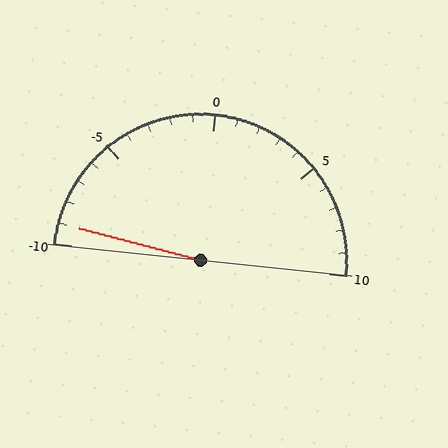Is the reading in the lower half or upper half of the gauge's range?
The reading is in the lower half of the range (-10 to 10).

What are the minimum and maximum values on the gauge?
The gauge ranges from -10 to 10.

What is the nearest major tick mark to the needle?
The nearest major tick mark is -10.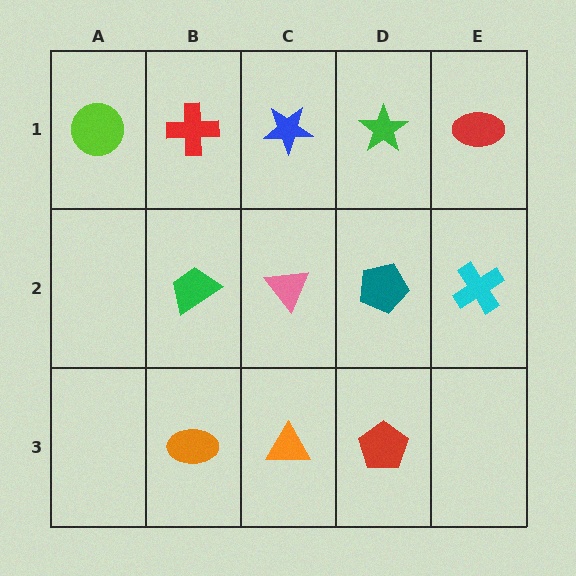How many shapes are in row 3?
3 shapes.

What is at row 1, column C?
A blue star.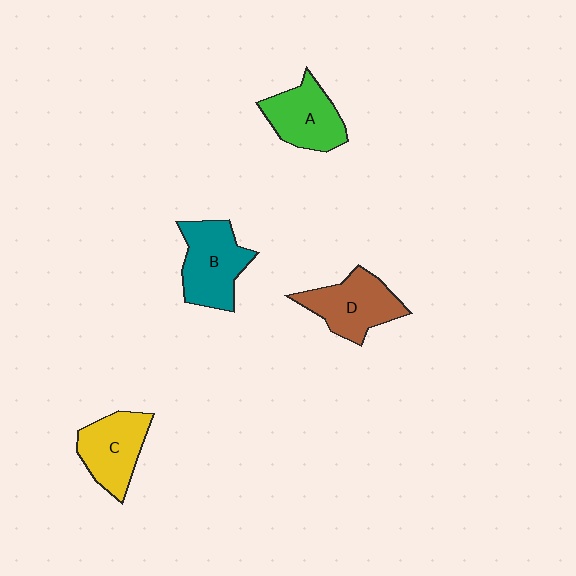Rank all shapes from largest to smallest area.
From largest to smallest: B (teal), D (brown), C (yellow), A (green).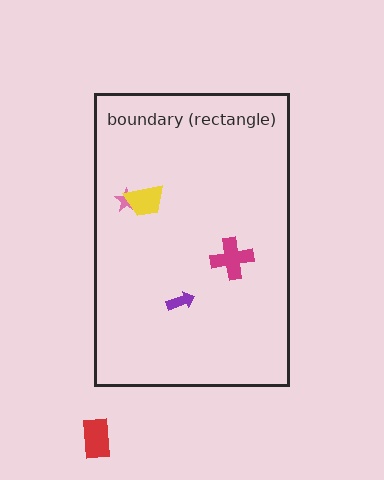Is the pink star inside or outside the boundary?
Inside.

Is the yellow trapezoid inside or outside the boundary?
Inside.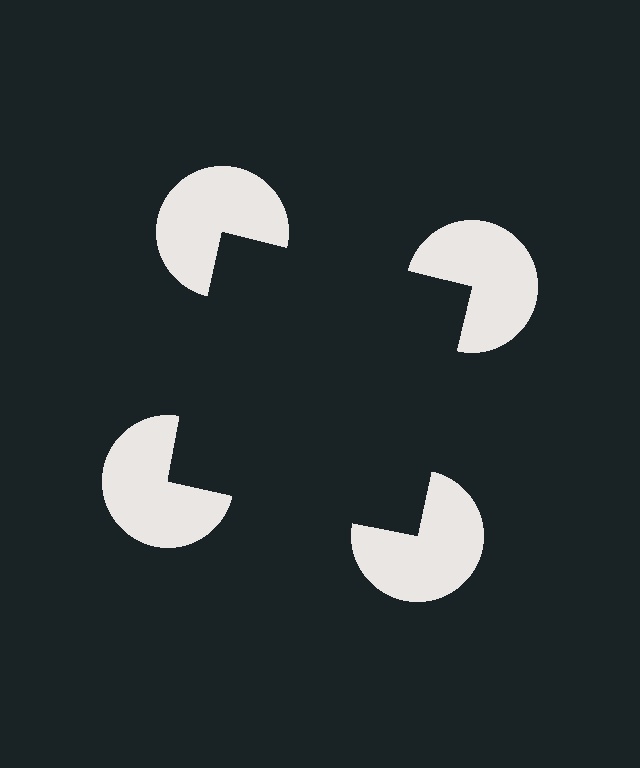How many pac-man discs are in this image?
There are 4 — one at each vertex of the illusory square.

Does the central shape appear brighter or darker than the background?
It typically appears slightly darker than the background, even though no actual brightness change is drawn.